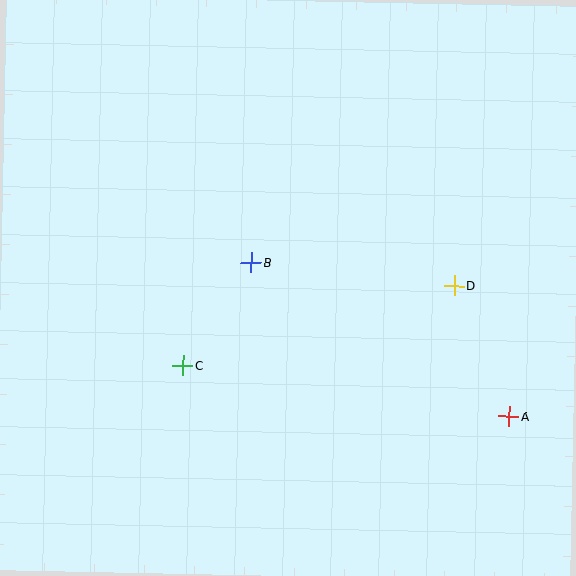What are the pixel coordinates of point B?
Point B is at (251, 263).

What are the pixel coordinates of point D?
Point D is at (454, 286).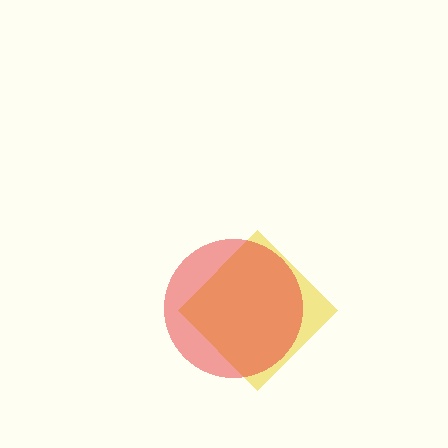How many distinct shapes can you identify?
There are 2 distinct shapes: a yellow diamond, a red circle.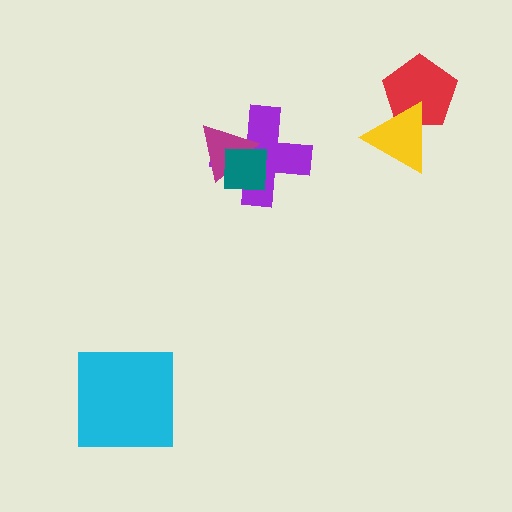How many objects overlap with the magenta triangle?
2 objects overlap with the magenta triangle.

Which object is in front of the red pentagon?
The yellow triangle is in front of the red pentagon.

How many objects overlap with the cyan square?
0 objects overlap with the cyan square.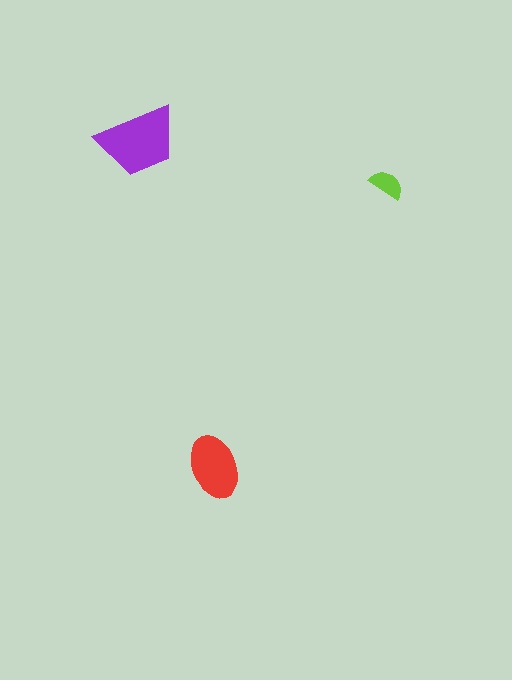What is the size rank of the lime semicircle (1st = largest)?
3rd.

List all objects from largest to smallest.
The purple trapezoid, the red ellipse, the lime semicircle.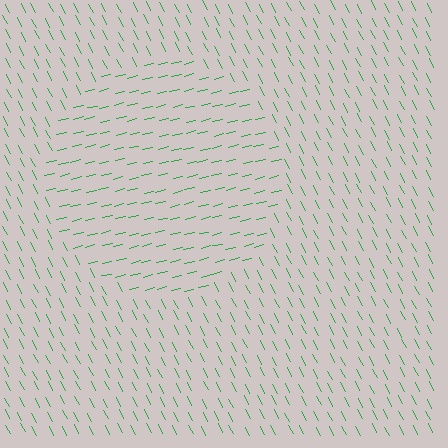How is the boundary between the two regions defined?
The boundary is defined purely by a change in line orientation (approximately 76 degrees difference). All lines are the same color and thickness.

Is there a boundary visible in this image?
Yes, there is a texture boundary formed by a change in line orientation.